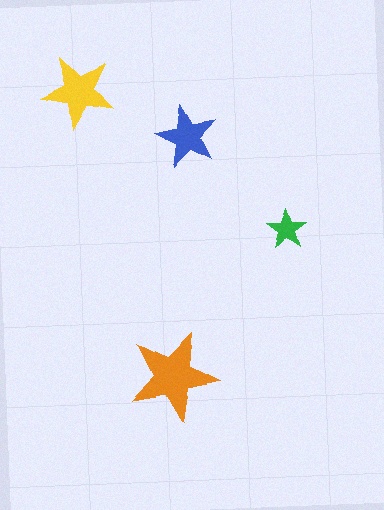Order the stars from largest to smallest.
the orange one, the yellow one, the blue one, the green one.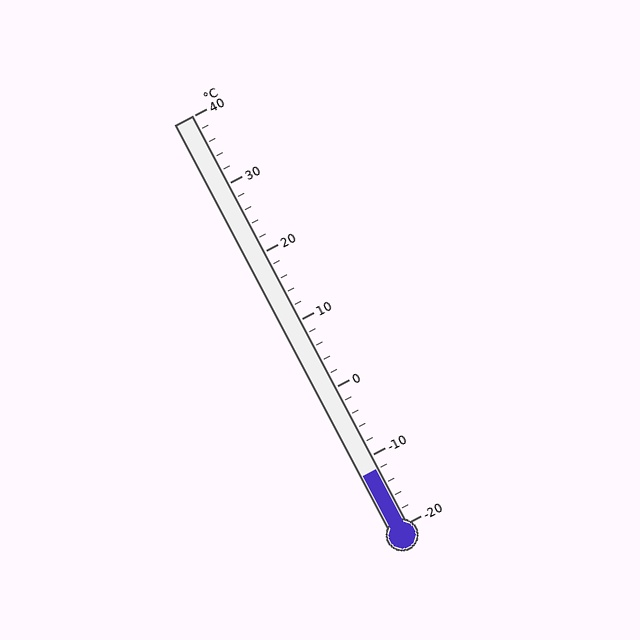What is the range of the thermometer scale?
The thermometer scale ranges from -20°C to 40°C.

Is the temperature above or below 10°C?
The temperature is below 10°C.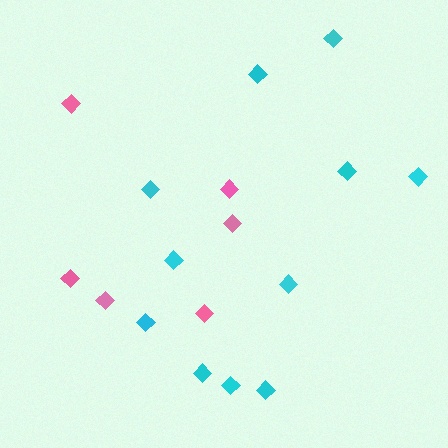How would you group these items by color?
There are 2 groups: one group of pink diamonds (6) and one group of cyan diamonds (11).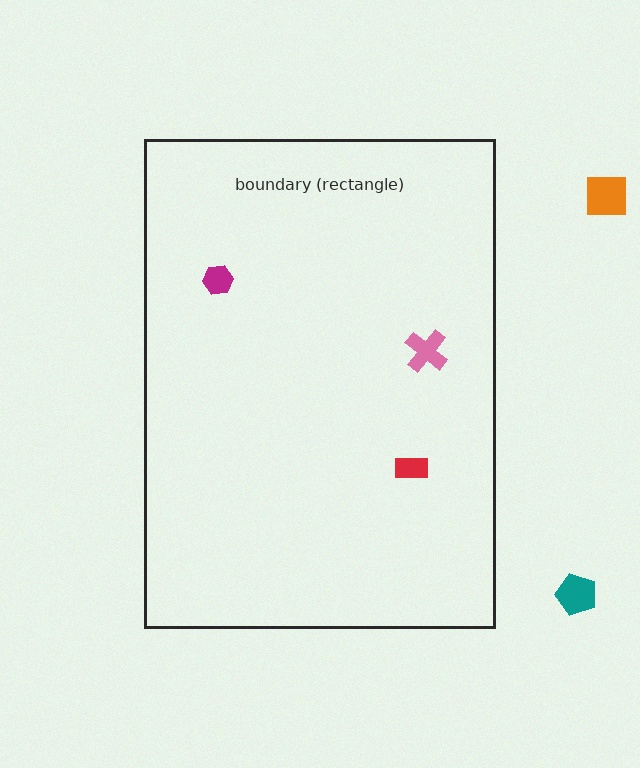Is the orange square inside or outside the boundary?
Outside.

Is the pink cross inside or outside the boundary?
Inside.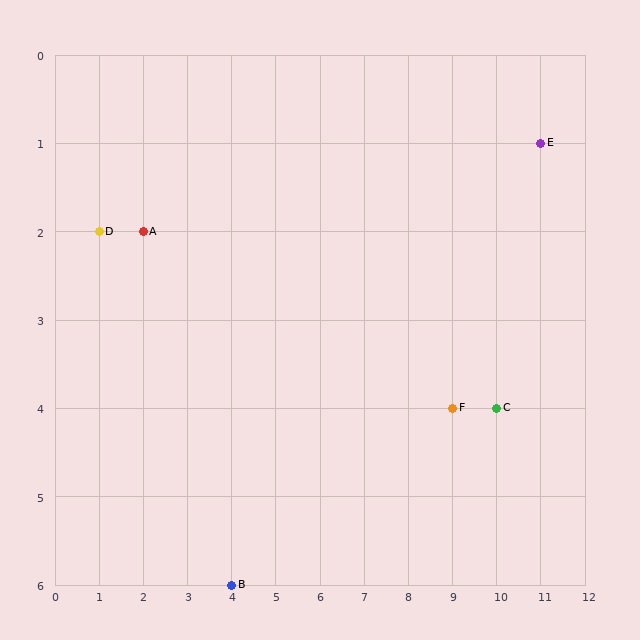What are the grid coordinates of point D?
Point D is at grid coordinates (1, 2).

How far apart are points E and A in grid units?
Points E and A are 9 columns and 1 row apart (about 9.1 grid units diagonally).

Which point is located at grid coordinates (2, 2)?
Point A is at (2, 2).